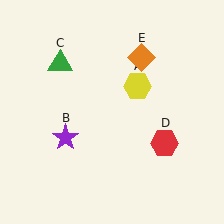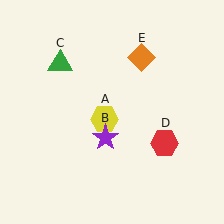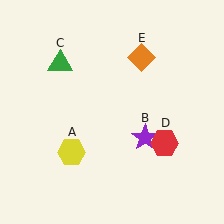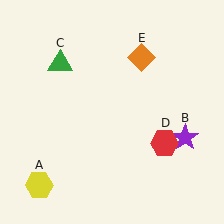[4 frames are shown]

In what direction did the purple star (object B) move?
The purple star (object B) moved right.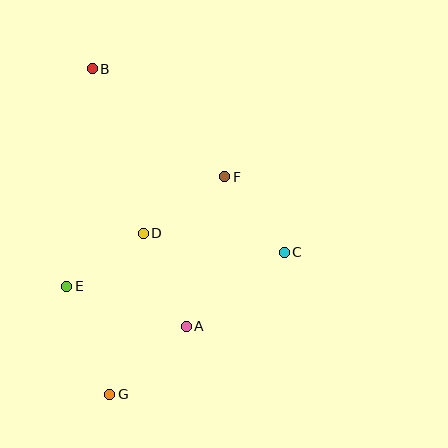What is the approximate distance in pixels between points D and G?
The distance between D and G is approximately 164 pixels.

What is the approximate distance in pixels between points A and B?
The distance between A and B is approximately 274 pixels.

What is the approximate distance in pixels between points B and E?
The distance between B and E is approximately 219 pixels.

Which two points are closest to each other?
Points D and E are closest to each other.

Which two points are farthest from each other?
Points B and G are farthest from each other.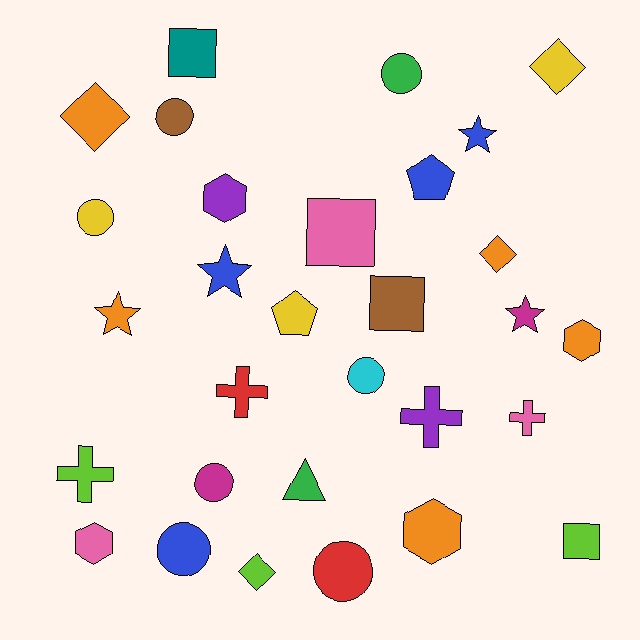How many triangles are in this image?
There is 1 triangle.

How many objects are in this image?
There are 30 objects.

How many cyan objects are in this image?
There is 1 cyan object.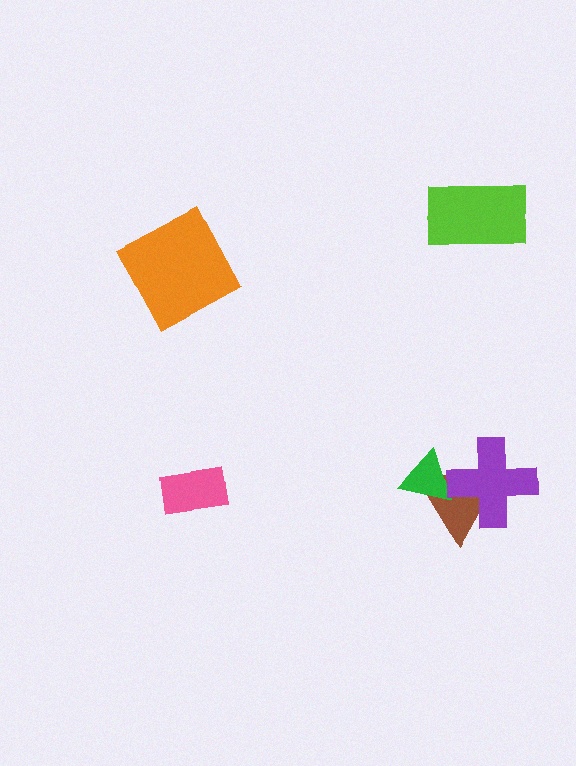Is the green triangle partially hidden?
Yes, it is partially covered by another shape.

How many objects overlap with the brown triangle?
2 objects overlap with the brown triangle.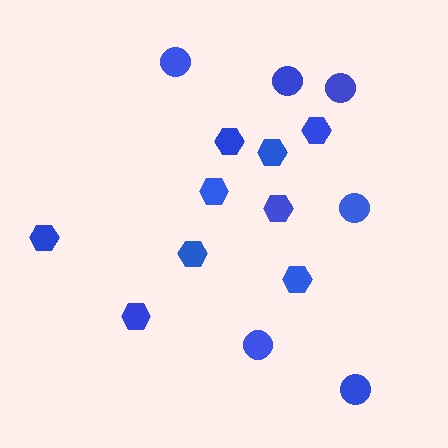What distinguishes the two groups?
There are 2 groups: one group of hexagons (9) and one group of circles (6).